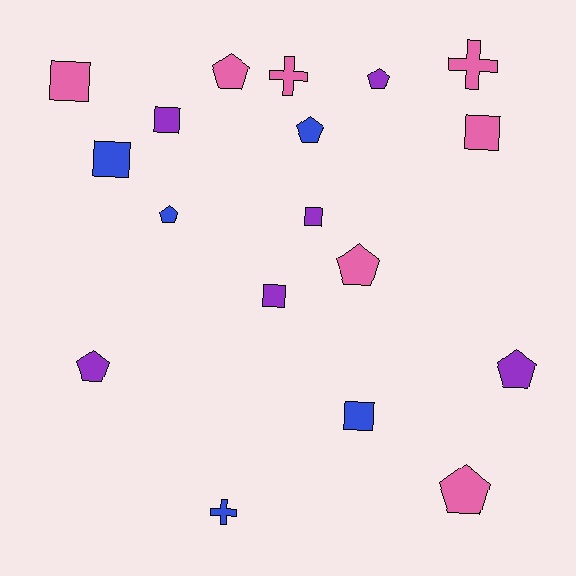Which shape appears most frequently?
Pentagon, with 8 objects.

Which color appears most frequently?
Pink, with 7 objects.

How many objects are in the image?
There are 18 objects.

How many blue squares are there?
There are 2 blue squares.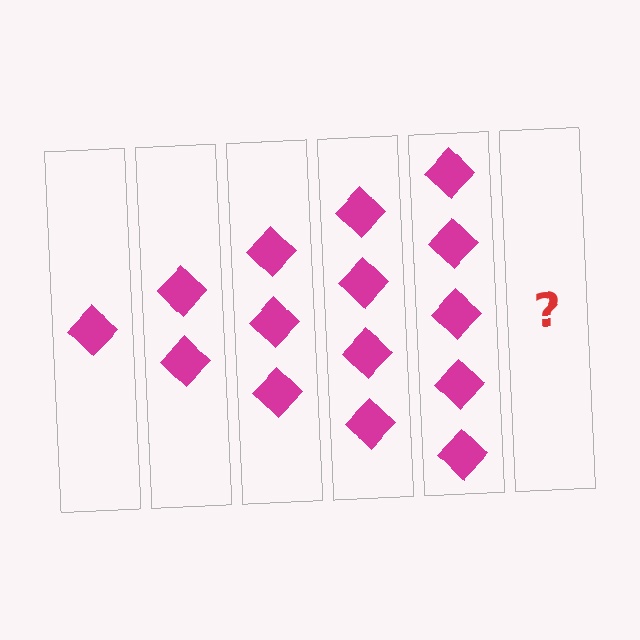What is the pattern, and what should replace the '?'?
The pattern is that each step adds one more diamond. The '?' should be 6 diamonds.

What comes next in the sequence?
The next element should be 6 diamonds.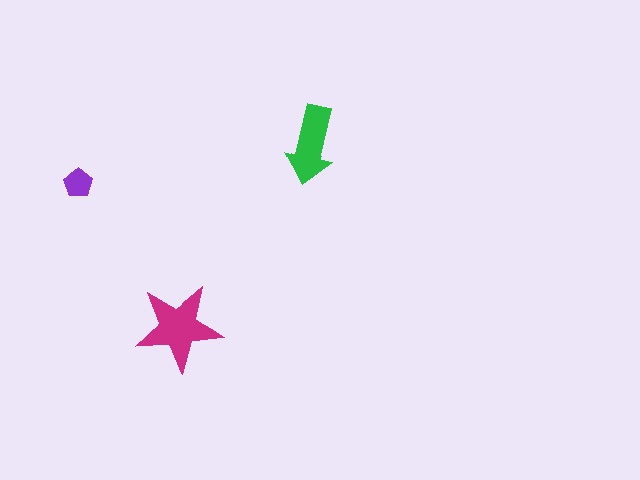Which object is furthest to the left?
The purple pentagon is leftmost.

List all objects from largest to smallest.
The magenta star, the green arrow, the purple pentagon.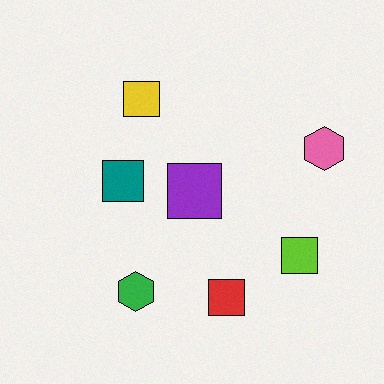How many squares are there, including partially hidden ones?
There are 5 squares.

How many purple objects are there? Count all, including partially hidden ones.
There is 1 purple object.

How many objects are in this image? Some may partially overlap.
There are 7 objects.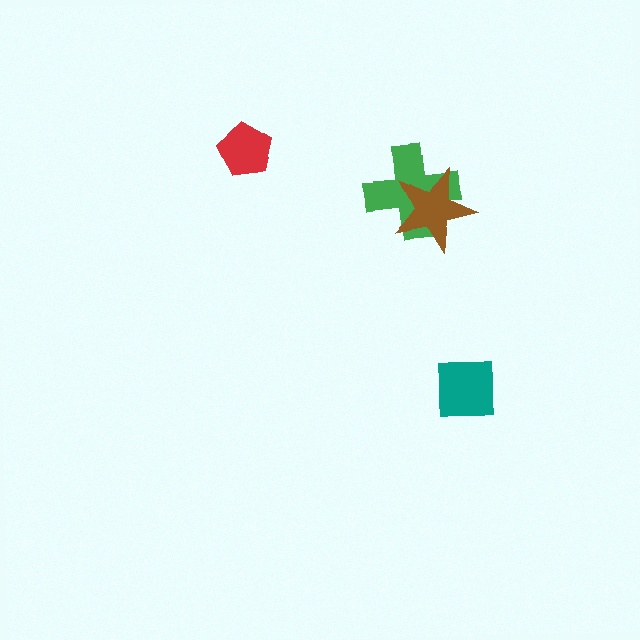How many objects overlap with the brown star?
1 object overlaps with the brown star.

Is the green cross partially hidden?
Yes, it is partially covered by another shape.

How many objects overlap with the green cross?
1 object overlaps with the green cross.